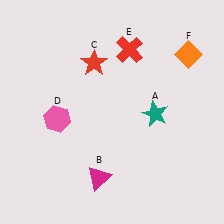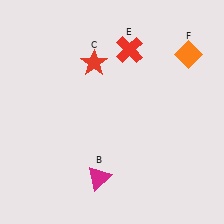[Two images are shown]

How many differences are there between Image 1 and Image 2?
There are 2 differences between the two images.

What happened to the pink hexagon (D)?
The pink hexagon (D) was removed in Image 2. It was in the bottom-left area of Image 1.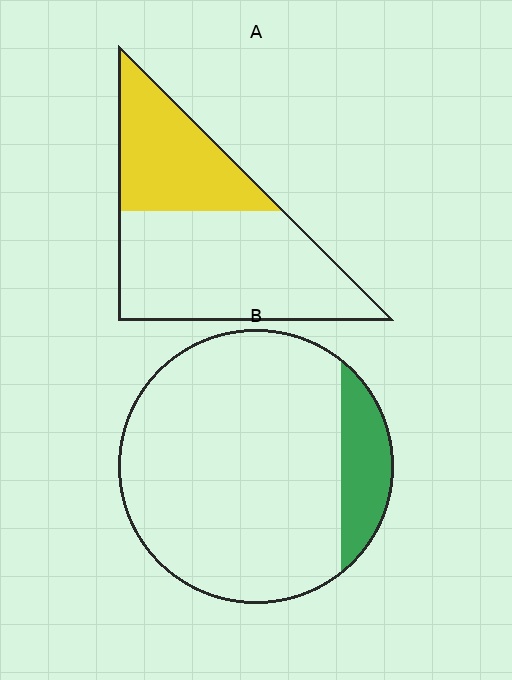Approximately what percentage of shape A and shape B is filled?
A is approximately 35% and B is approximately 15%.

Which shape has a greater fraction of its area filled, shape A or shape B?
Shape A.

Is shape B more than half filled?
No.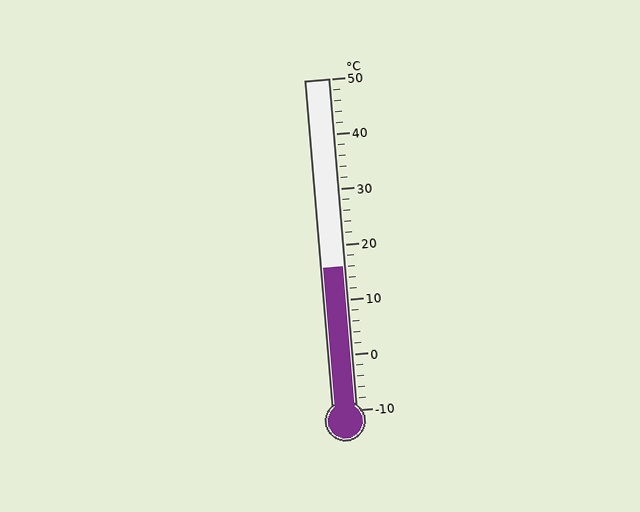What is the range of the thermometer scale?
The thermometer scale ranges from -10°C to 50°C.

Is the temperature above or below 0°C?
The temperature is above 0°C.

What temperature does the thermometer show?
The thermometer shows approximately 16°C.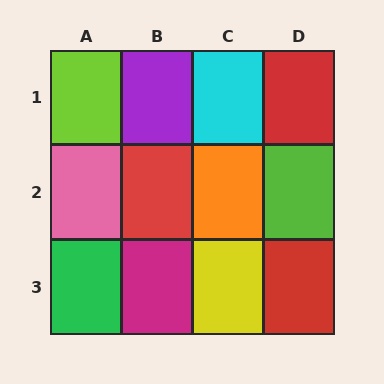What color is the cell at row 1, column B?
Purple.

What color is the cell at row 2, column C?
Orange.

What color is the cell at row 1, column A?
Lime.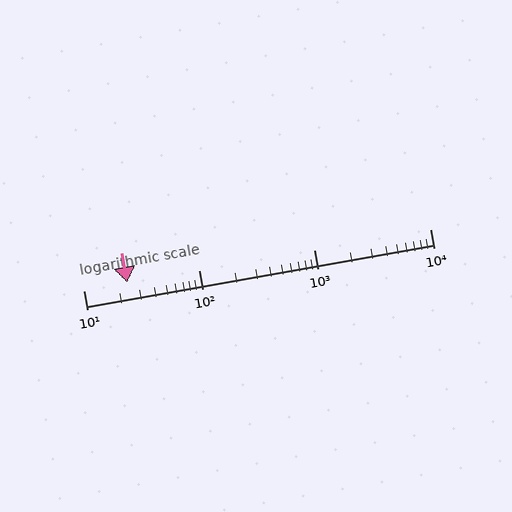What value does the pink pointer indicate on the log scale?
The pointer indicates approximately 24.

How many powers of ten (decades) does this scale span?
The scale spans 3 decades, from 10 to 10000.